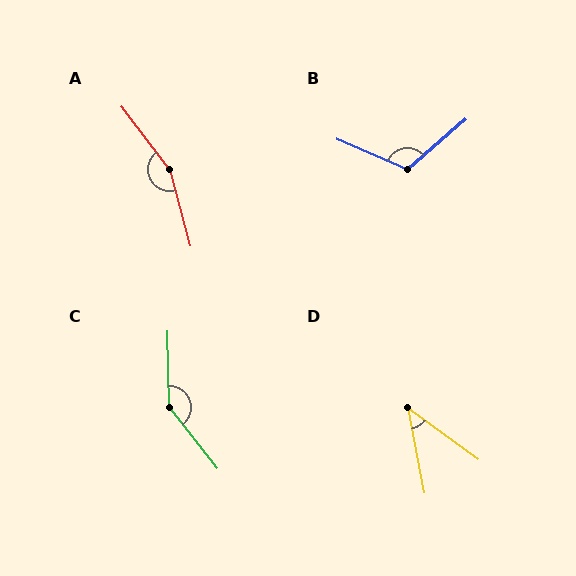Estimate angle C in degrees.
Approximately 143 degrees.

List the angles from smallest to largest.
D (43°), B (116°), C (143°), A (158°).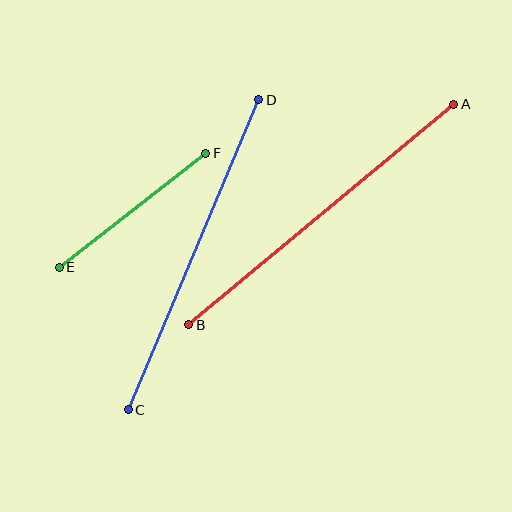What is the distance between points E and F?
The distance is approximately 186 pixels.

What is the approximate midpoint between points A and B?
The midpoint is at approximately (321, 214) pixels.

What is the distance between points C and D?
The distance is approximately 337 pixels.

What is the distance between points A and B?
The distance is approximately 345 pixels.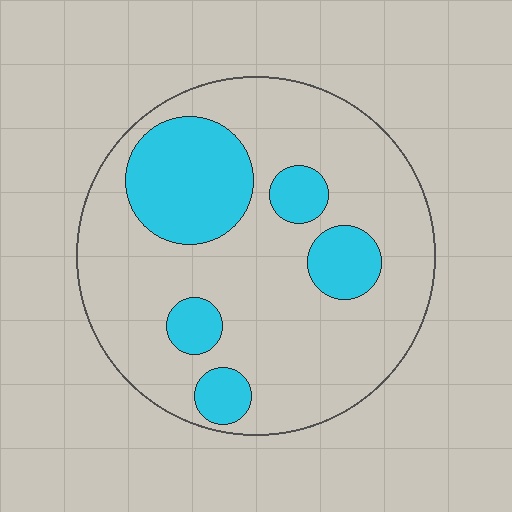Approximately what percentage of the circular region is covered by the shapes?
Approximately 25%.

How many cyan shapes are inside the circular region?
5.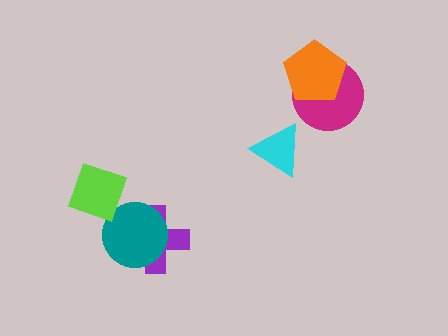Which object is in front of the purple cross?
The teal circle is in front of the purple cross.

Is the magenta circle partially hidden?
Yes, it is partially covered by another shape.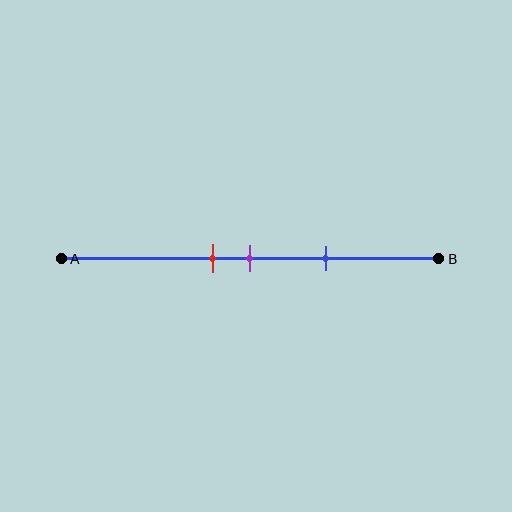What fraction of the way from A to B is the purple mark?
The purple mark is approximately 50% (0.5) of the way from A to B.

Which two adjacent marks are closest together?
The red and purple marks are the closest adjacent pair.